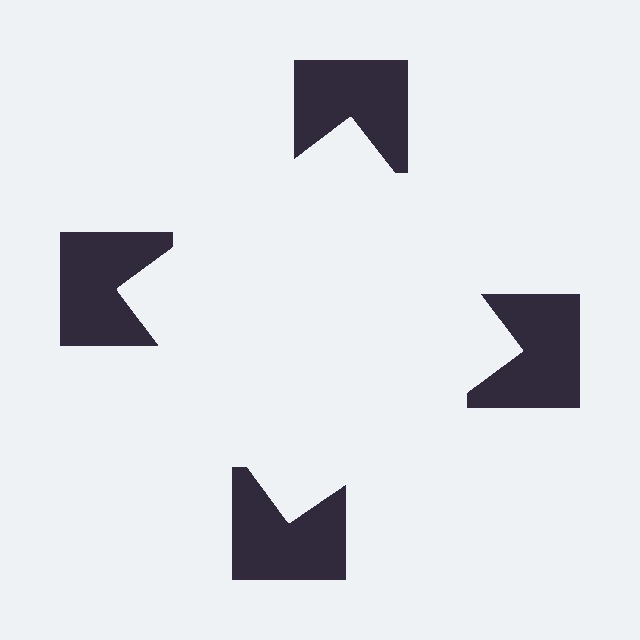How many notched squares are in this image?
There are 4 — one at each vertex of the illusory square.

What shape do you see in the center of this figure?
An illusory square — its edges are inferred from the aligned wedge cuts in the notched squares, not physically drawn.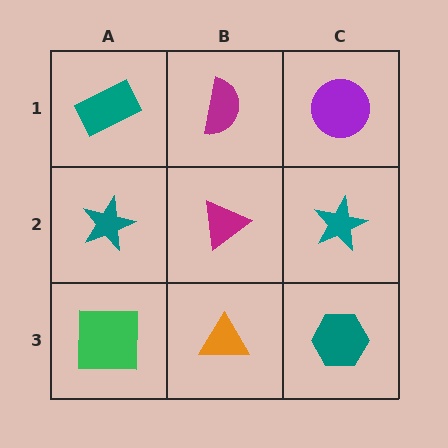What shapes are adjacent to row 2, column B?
A magenta semicircle (row 1, column B), an orange triangle (row 3, column B), a teal star (row 2, column A), a teal star (row 2, column C).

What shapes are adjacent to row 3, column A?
A teal star (row 2, column A), an orange triangle (row 3, column B).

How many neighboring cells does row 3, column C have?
2.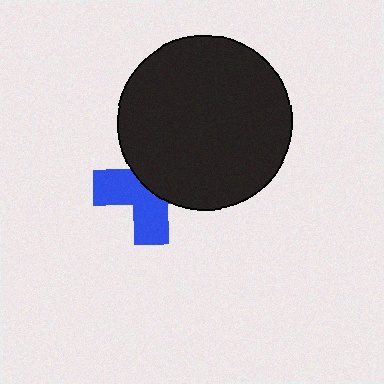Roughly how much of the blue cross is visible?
About half of it is visible (roughly 47%).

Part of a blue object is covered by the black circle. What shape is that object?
It is a cross.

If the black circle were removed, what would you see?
You would see the complete blue cross.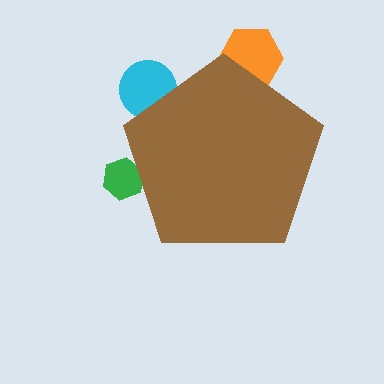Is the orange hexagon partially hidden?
Yes, the orange hexagon is partially hidden behind the brown pentagon.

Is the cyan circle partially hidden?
Yes, the cyan circle is partially hidden behind the brown pentagon.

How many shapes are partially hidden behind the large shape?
3 shapes are partially hidden.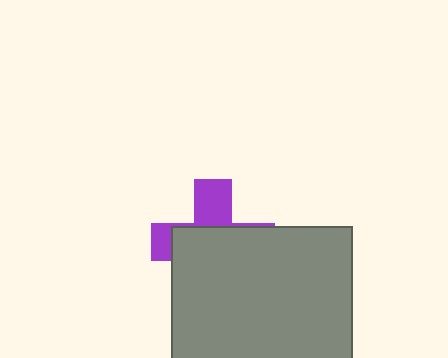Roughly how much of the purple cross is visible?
A small part of it is visible (roughly 33%).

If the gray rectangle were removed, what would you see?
You would see the complete purple cross.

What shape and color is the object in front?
The object in front is a gray rectangle.